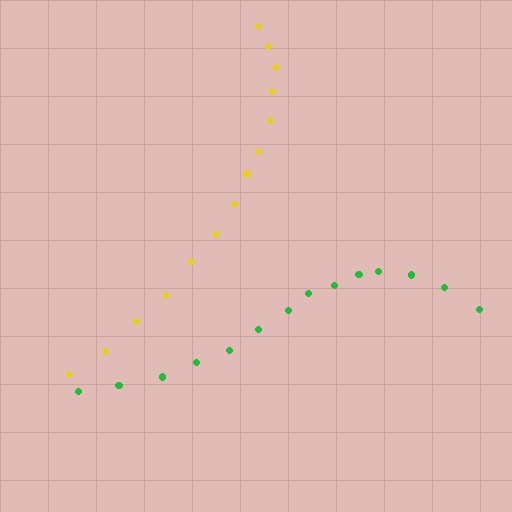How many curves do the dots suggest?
There are 2 distinct paths.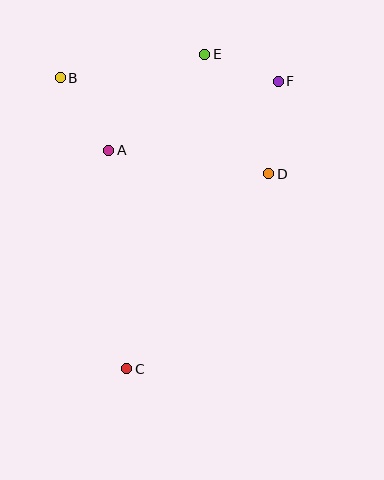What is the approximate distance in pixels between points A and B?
The distance between A and B is approximately 87 pixels.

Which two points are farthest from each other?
Points C and F are farthest from each other.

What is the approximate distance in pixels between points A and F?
The distance between A and F is approximately 183 pixels.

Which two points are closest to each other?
Points E and F are closest to each other.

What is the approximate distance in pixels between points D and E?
The distance between D and E is approximately 136 pixels.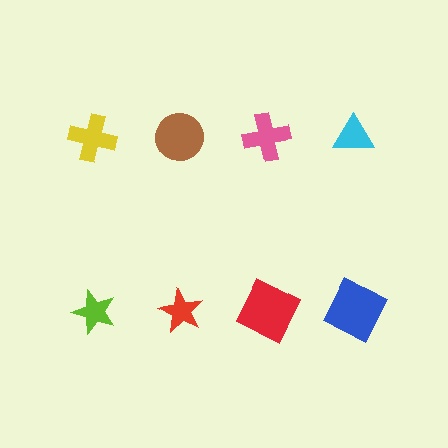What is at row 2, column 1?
A lime star.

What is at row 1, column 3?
A pink cross.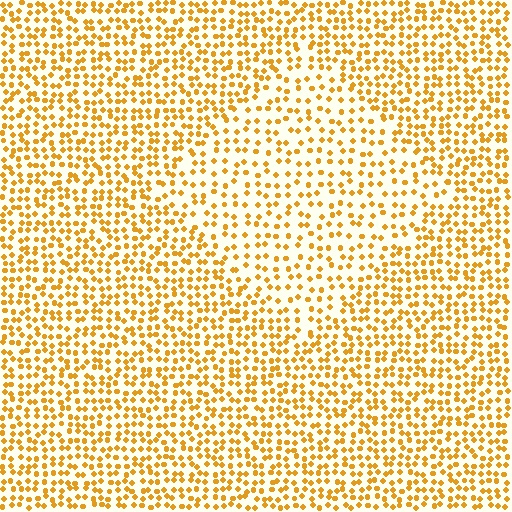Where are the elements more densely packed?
The elements are more densely packed outside the diamond boundary.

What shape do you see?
I see a diamond.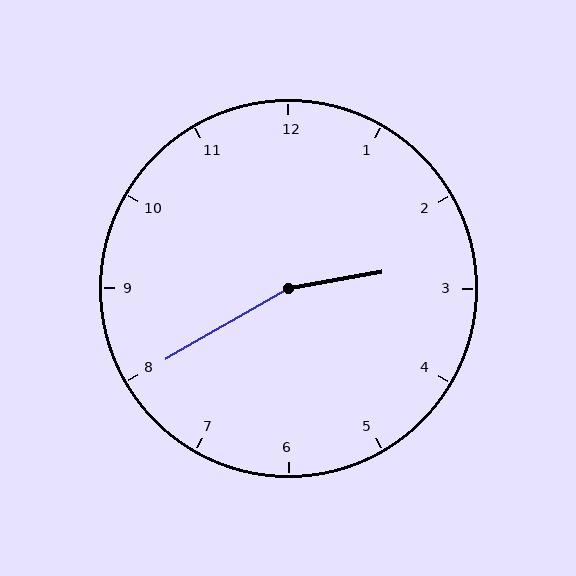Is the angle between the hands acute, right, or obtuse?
It is obtuse.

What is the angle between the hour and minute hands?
Approximately 160 degrees.